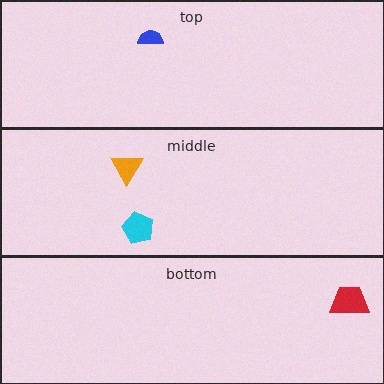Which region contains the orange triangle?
The middle region.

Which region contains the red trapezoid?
The bottom region.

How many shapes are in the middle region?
2.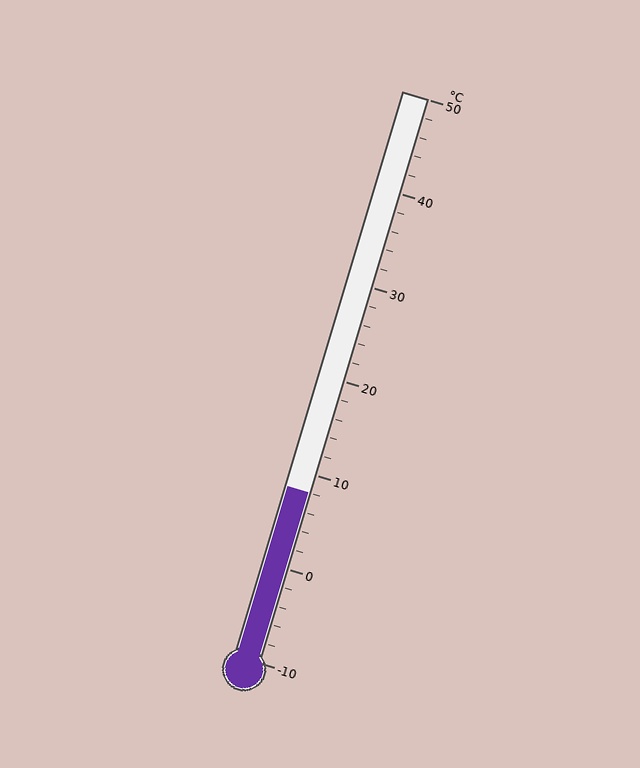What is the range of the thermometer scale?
The thermometer scale ranges from -10°C to 50°C.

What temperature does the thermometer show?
The thermometer shows approximately 8°C.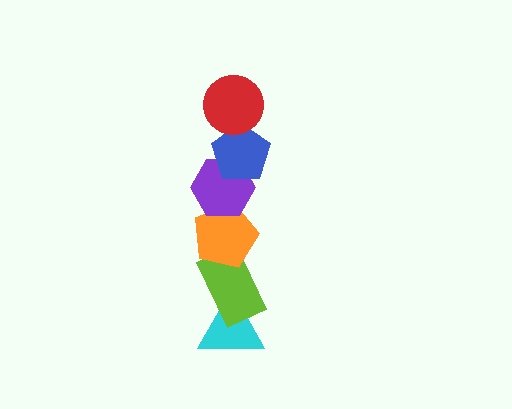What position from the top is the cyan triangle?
The cyan triangle is 6th from the top.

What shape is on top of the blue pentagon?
The red circle is on top of the blue pentagon.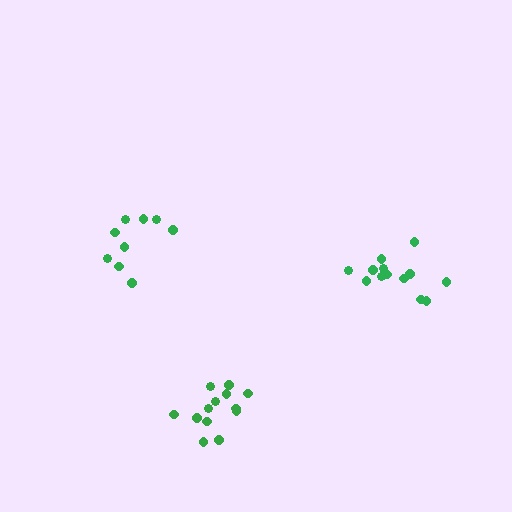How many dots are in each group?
Group 1: 9 dots, Group 2: 13 dots, Group 3: 13 dots (35 total).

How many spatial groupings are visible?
There are 3 spatial groupings.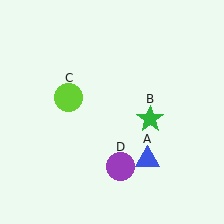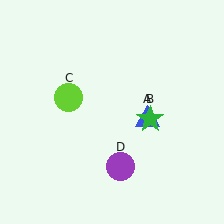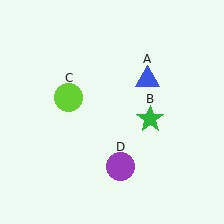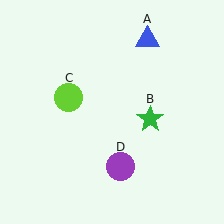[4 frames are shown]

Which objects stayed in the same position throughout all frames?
Green star (object B) and lime circle (object C) and purple circle (object D) remained stationary.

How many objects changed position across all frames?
1 object changed position: blue triangle (object A).